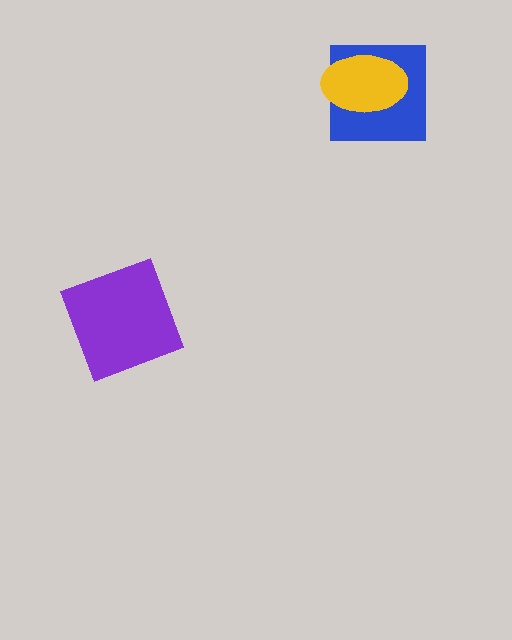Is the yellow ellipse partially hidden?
No, no other shape covers it.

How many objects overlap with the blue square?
1 object overlaps with the blue square.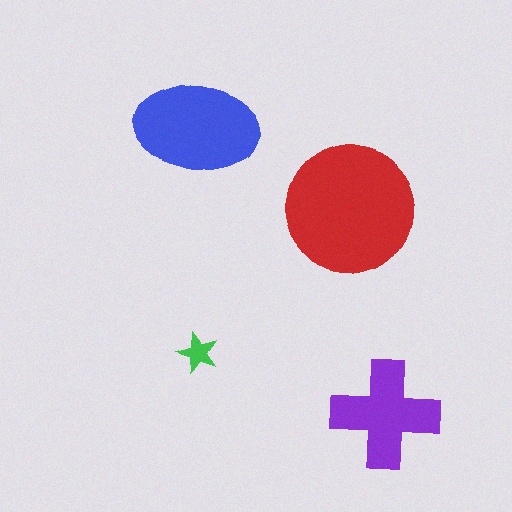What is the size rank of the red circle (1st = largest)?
1st.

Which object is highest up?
The blue ellipse is topmost.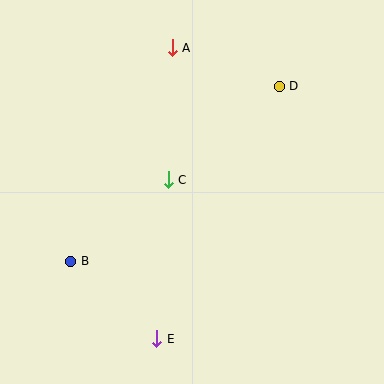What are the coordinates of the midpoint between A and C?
The midpoint between A and C is at (170, 114).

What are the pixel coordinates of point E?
Point E is at (157, 339).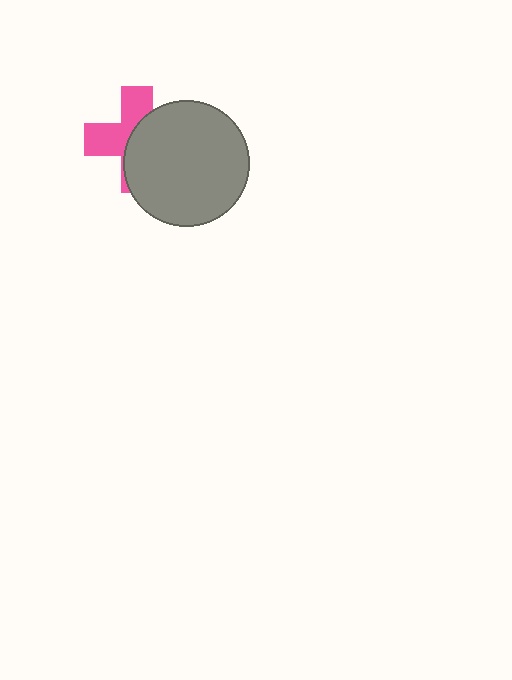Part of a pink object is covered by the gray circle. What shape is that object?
It is a cross.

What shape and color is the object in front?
The object in front is a gray circle.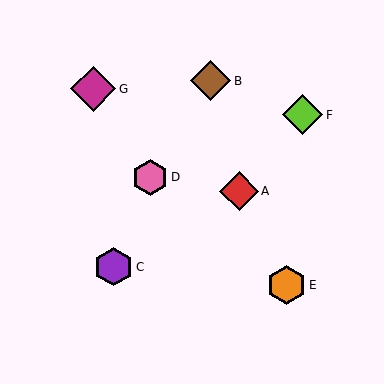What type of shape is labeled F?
Shape F is a lime diamond.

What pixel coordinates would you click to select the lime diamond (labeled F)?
Click at (303, 115) to select the lime diamond F.